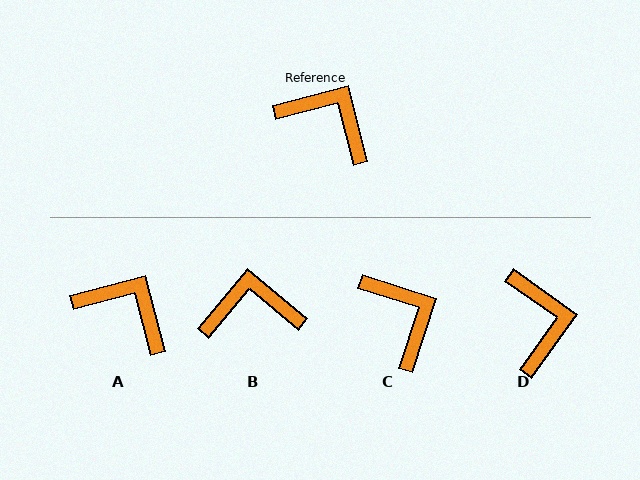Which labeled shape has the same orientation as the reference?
A.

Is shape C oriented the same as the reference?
No, it is off by about 32 degrees.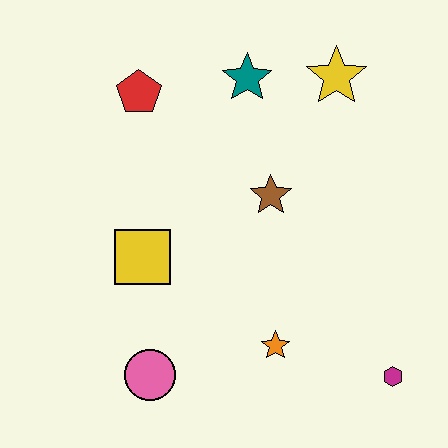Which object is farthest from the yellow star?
The pink circle is farthest from the yellow star.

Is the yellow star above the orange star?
Yes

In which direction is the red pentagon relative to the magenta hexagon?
The red pentagon is above the magenta hexagon.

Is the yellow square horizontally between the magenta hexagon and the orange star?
No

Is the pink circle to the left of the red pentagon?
No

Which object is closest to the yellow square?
The pink circle is closest to the yellow square.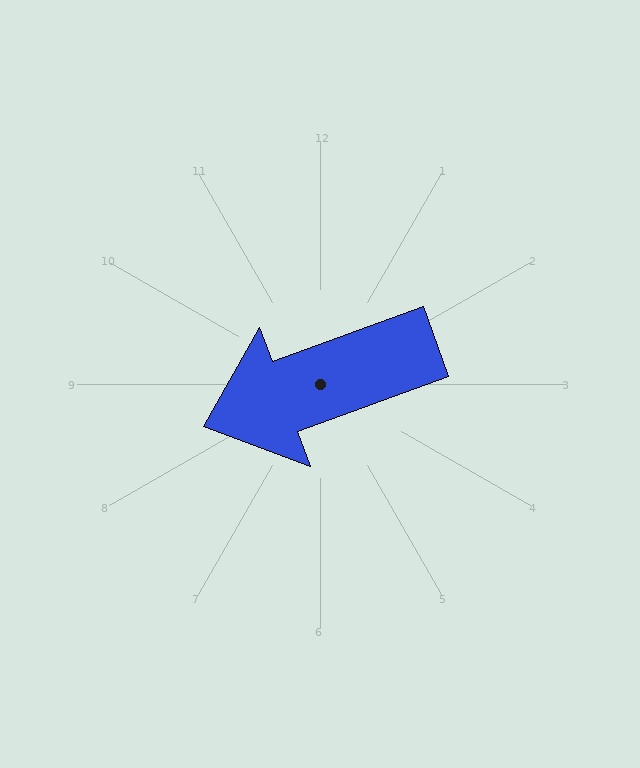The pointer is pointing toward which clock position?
Roughly 8 o'clock.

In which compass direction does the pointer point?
West.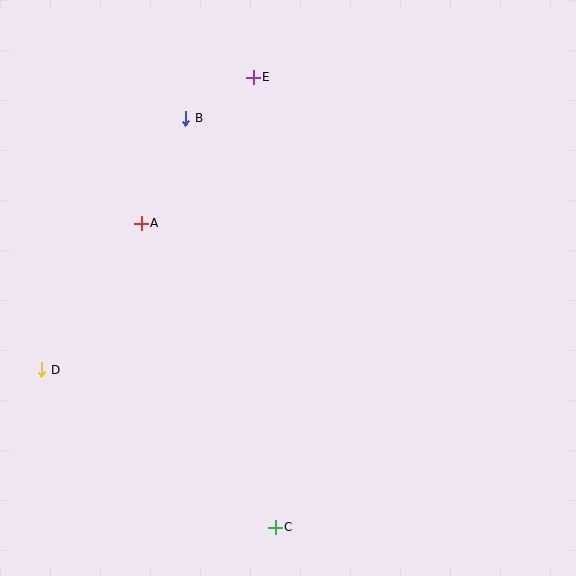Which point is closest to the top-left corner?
Point B is closest to the top-left corner.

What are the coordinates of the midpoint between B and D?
The midpoint between B and D is at (114, 244).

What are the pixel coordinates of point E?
Point E is at (253, 77).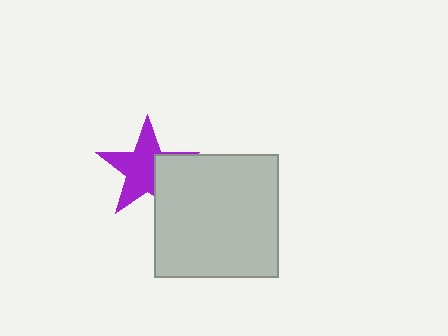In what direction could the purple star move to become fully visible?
The purple star could move toward the upper-left. That would shift it out from behind the light gray square entirely.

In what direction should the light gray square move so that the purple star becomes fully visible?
The light gray square should move toward the lower-right. That is the shortest direction to clear the overlap and leave the purple star fully visible.